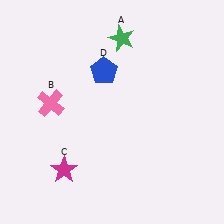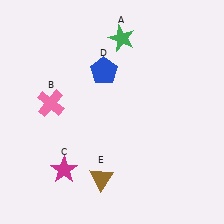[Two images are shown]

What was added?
A brown triangle (E) was added in Image 2.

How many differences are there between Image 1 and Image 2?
There is 1 difference between the two images.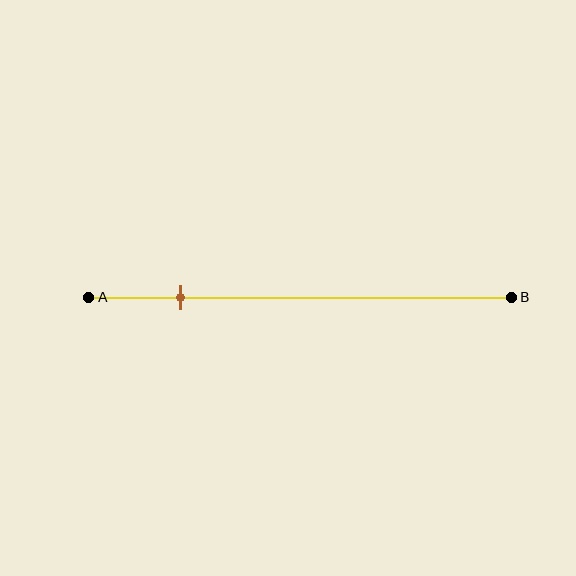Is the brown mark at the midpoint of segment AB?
No, the mark is at about 20% from A, not at the 50% midpoint.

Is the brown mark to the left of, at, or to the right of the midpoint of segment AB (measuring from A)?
The brown mark is to the left of the midpoint of segment AB.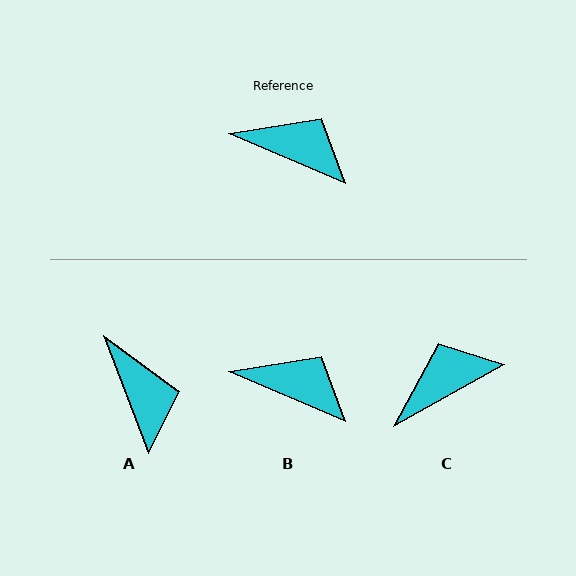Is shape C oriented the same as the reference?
No, it is off by about 52 degrees.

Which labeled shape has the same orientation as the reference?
B.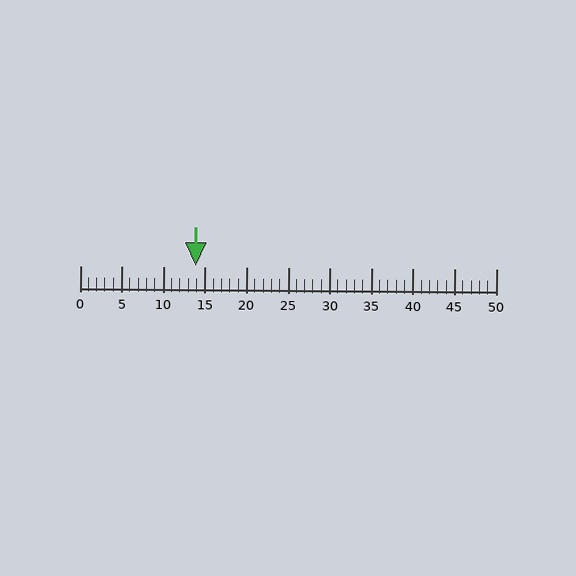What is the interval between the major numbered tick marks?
The major tick marks are spaced 5 units apart.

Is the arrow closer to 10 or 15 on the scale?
The arrow is closer to 15.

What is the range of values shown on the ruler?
The ruler shows values from 0 to 50.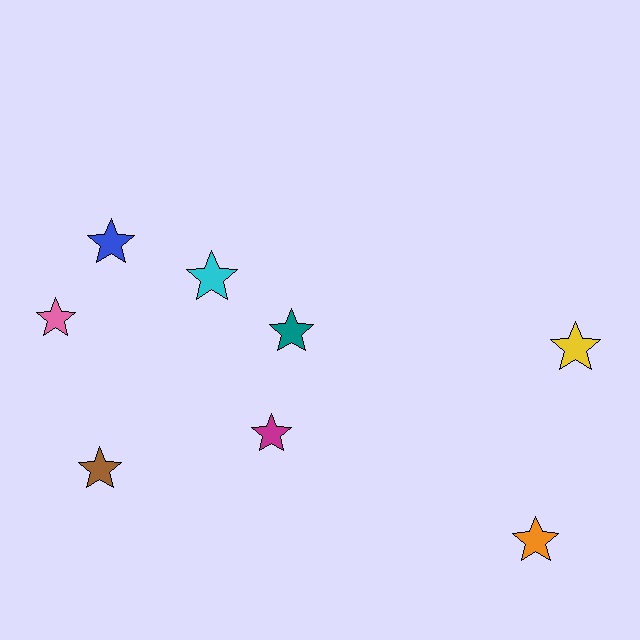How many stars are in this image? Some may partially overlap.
There are 8 stars.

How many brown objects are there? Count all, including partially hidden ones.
There is 1 brown object.